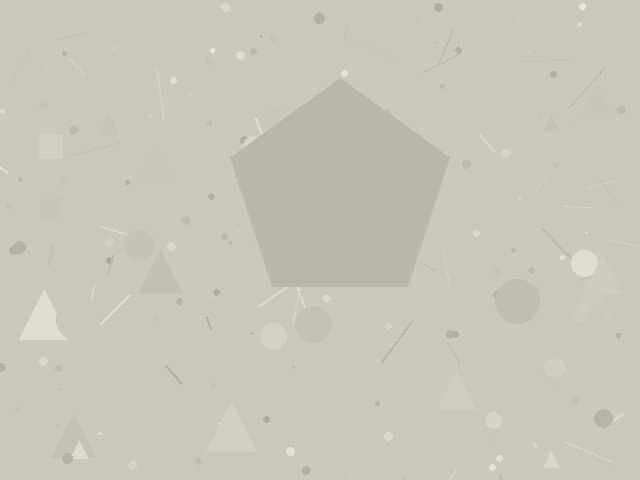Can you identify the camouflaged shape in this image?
The camouflaged shape is a pentagon.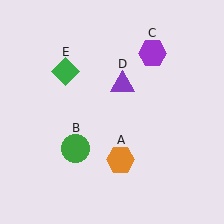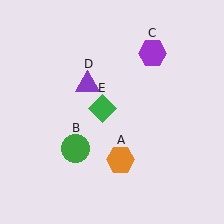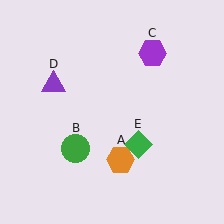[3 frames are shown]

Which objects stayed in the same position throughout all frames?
Orange hexagon (object A) and green circle (object B) and purple hexagon (object C) remained stationary.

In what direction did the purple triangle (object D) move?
The purple triangle (object D) moved left.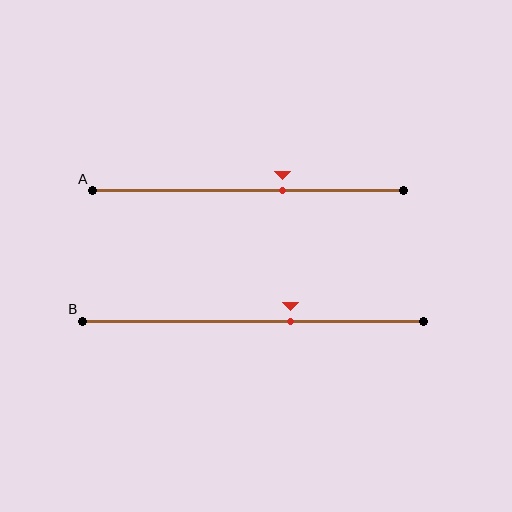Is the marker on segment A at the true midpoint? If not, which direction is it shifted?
No, the marker on segment A is shifted to the right by about 11% of the segment length.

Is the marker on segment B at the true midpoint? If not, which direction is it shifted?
No, the marker on segment B is shifted to the right by about 11% of the segment length.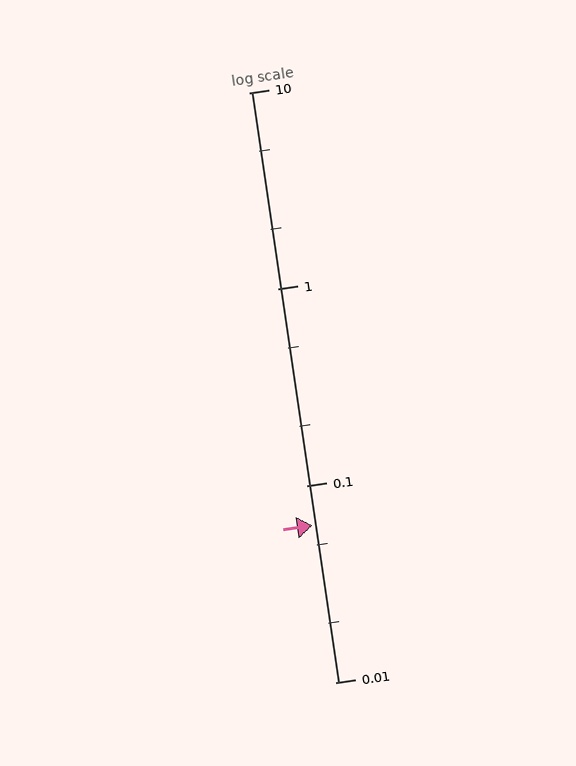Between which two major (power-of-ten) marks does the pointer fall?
The pointer is between 0.01 and 0.1.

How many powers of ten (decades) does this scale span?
The scale spans 3 decades, from 0.01 to 10.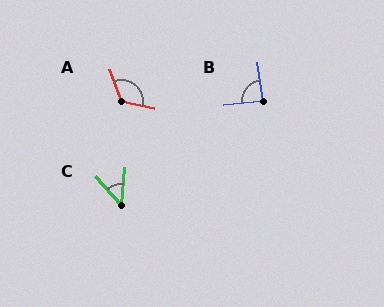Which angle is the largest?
A, at approximately 122 degrees.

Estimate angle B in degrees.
Approximately 87 degrees.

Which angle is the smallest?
C, at approximately 48 degrees.